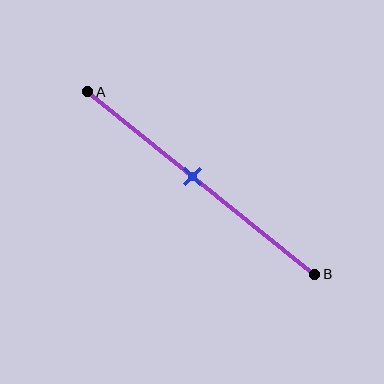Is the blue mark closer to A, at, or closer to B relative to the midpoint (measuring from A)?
The blue mark is closer to point A than the midpoint of segment AB.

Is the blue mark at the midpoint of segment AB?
No, the mark is at about 45% from A, not at the 50% midpoint.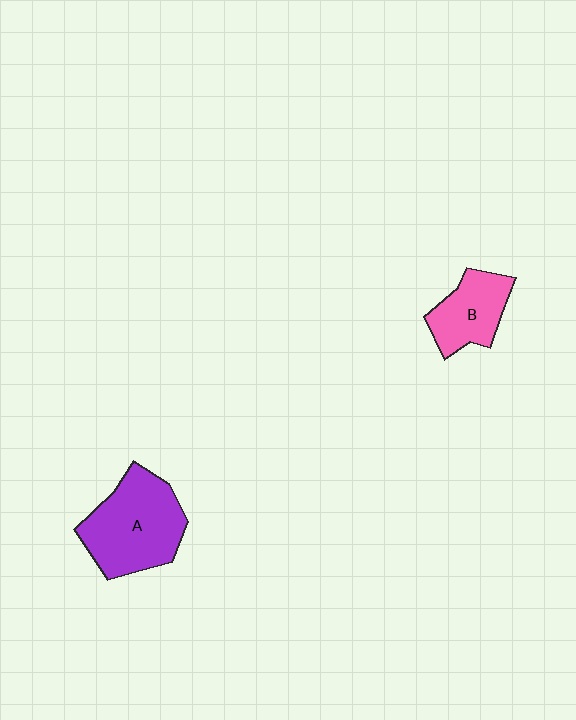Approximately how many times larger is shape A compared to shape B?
Approximately 1.7 times.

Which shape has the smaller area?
Shape B (pink).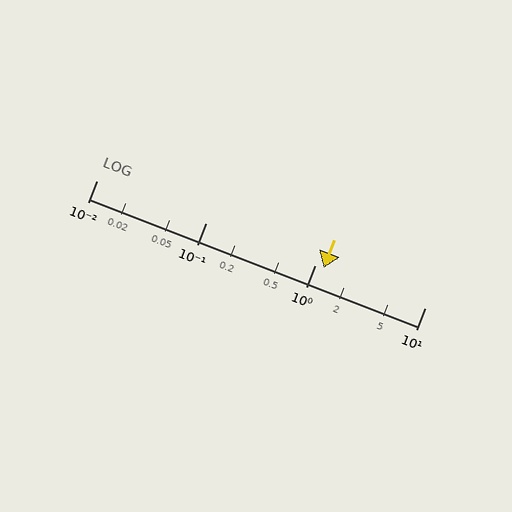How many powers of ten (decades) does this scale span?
The scale spans 3 decades, from 0.01 to 10.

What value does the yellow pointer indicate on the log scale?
The pointer indicates approximately 1.2.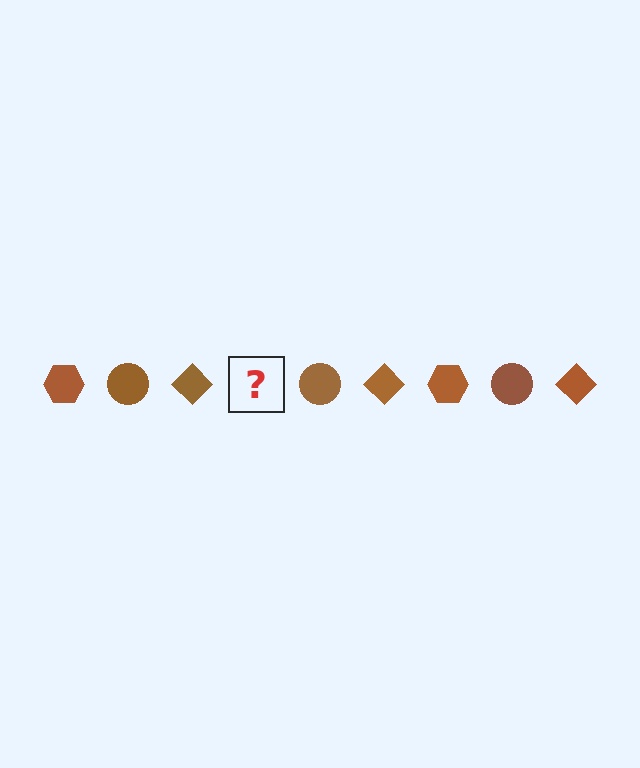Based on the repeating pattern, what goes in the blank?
The blank should be a brown hexagon.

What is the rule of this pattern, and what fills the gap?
The rule is that the pattern cycles through hexagon, circle, diamond shapes in brown. The gap should be filled with a brown hexagon.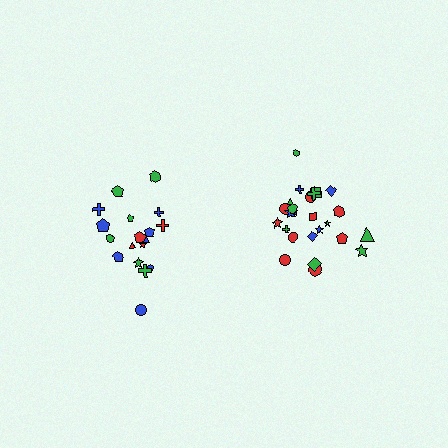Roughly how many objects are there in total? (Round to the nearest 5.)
Roughly 45 objects in total.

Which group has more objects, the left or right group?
The right group.